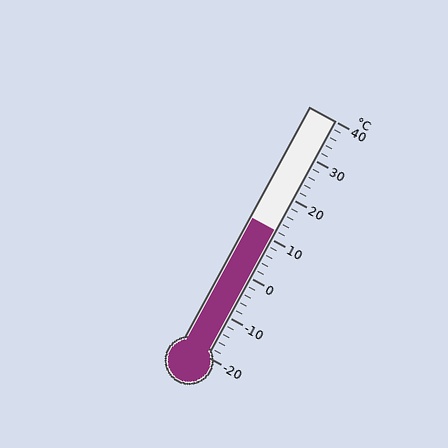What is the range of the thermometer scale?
The thermometer scale ranges from -20°C to 40°C.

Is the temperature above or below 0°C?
The temperature is above 0°C.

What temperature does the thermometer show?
The thermometer shows approximately 12°C.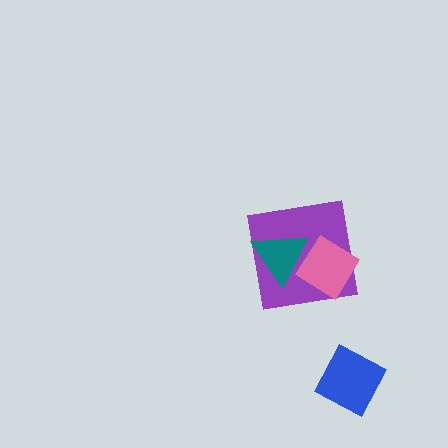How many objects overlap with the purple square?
2 objects overlap with the purple square.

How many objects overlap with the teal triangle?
2 objects overlap with the teal triangle.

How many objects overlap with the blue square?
0 objects overlap with the blue square.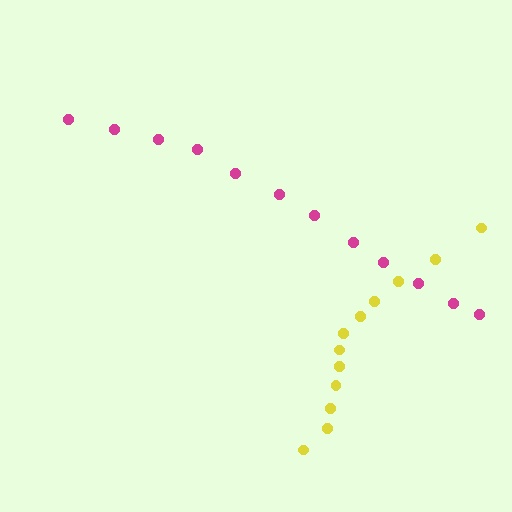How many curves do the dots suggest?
There are 2 distinct paths.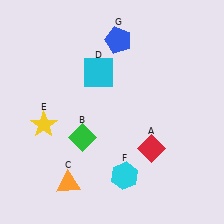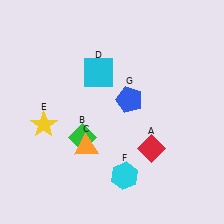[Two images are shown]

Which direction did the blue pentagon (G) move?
The blue pentagon (G) moved down.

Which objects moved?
The objects that moved are: the orange triangle (C), the blue pentagon (G).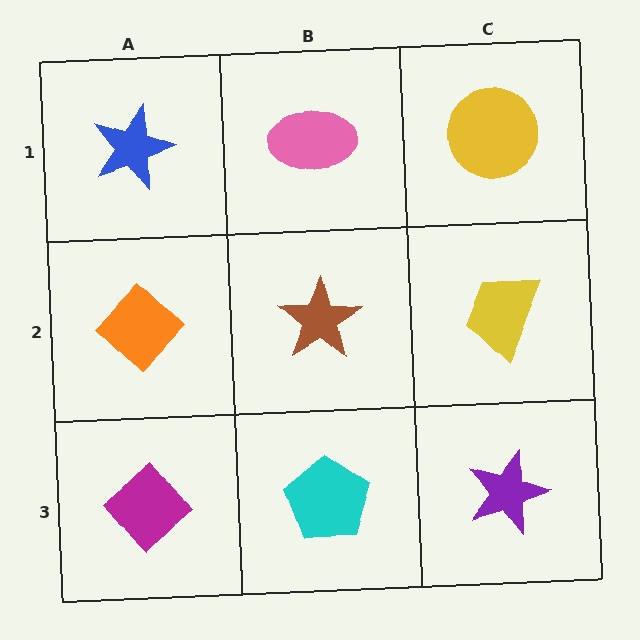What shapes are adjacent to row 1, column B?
A brown star (row 2, column B), a blue star (row 1, column A), a yellow circle (row 1, column C).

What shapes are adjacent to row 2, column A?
A blue star (row 1, column A), a magenta diamond (row 3, column A), a brown star (row 2, column B).